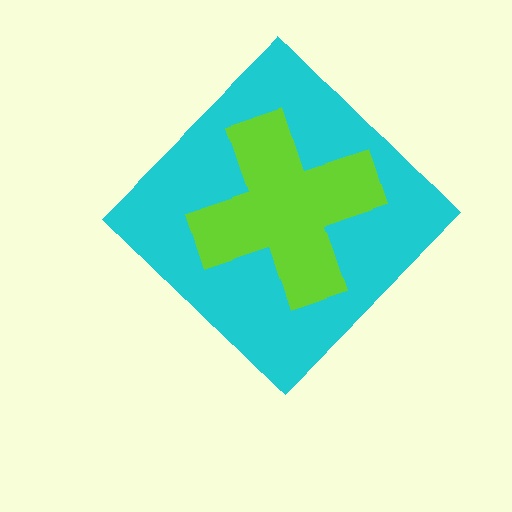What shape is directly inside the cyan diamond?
The lime cross.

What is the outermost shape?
The cyan diamond.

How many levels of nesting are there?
2.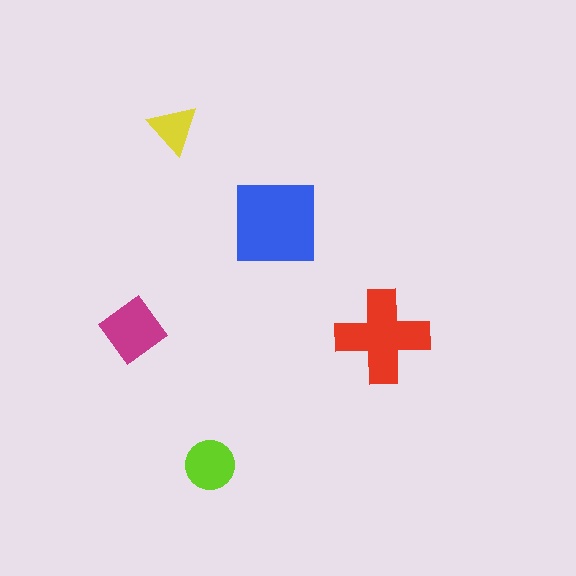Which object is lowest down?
The lime circle is bottommost.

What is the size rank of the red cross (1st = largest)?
2nd.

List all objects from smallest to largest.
The yellow triangle, the lime circle, the magenta diamond, the red cross, the blue square.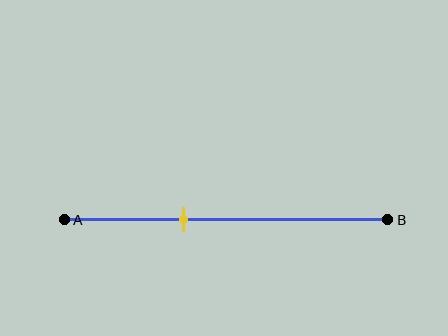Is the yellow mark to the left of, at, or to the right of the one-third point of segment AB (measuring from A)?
The yellow mark is to the right of the one-third point of segment AB.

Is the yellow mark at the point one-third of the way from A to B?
No, the mark is at about 35% from A, not at the 33% one-third point.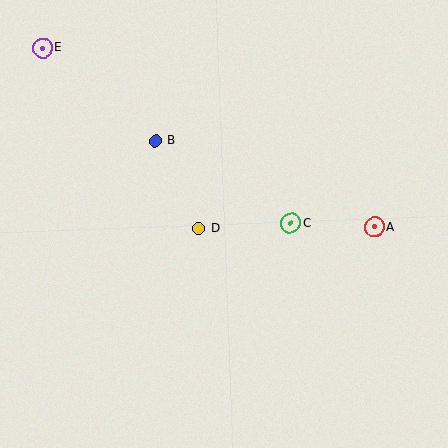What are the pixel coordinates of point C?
Point C is at (291, 223).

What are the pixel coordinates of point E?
Point E is at (43, 48).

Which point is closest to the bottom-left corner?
Point D is closest to the bottom-left corner.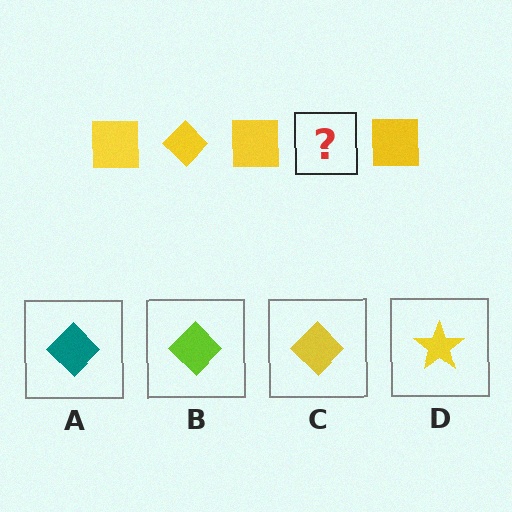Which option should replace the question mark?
Option C.